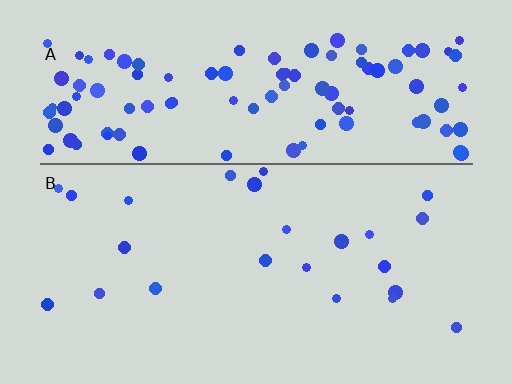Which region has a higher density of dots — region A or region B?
A (the top).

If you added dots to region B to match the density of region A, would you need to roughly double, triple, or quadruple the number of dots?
Approximately quadruple.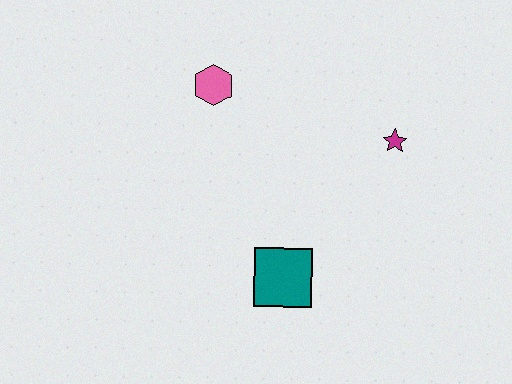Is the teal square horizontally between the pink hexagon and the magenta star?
Yes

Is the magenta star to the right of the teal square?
Yes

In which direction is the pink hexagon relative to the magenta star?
The pink hexagon is to the left of the magenta star.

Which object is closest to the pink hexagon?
The magenta star is closest to the pink hexagon.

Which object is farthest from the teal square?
The pink hexagon is farthest from the teal square.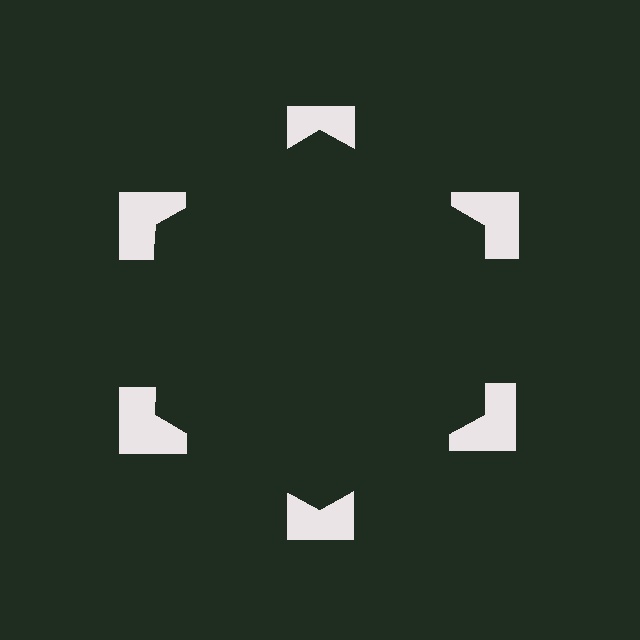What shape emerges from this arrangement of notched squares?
An illusory hexagon — its edges are inferred from the aligned wedge cuts in the notched squares, not physically drawn.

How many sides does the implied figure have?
6 sides.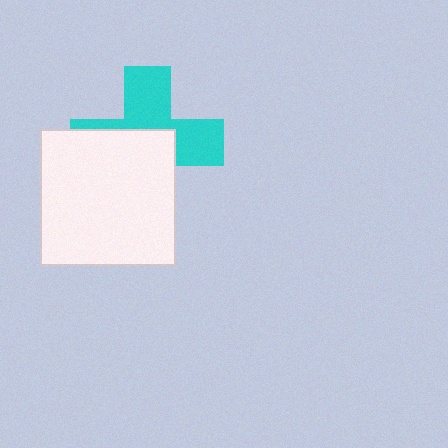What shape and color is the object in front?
The object in front is a white square.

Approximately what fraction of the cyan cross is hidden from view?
Roughly 52% of the cyan cross is hidden behind the white square.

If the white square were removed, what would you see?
You would see the complete cyan cross.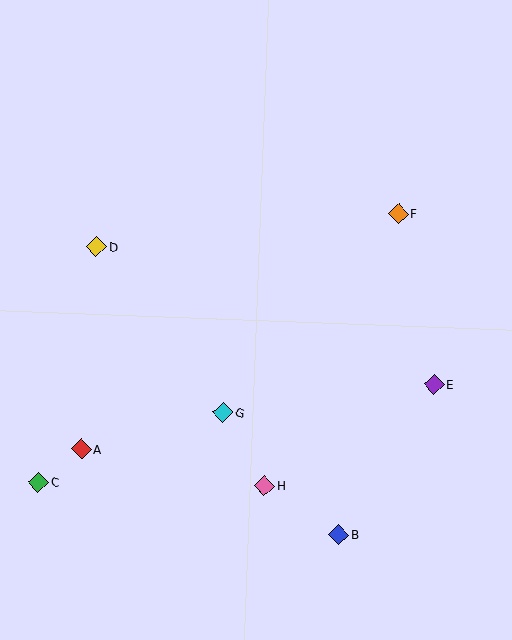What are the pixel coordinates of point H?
Point H is at (264, 486).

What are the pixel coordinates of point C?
Point C is at (38, 482).